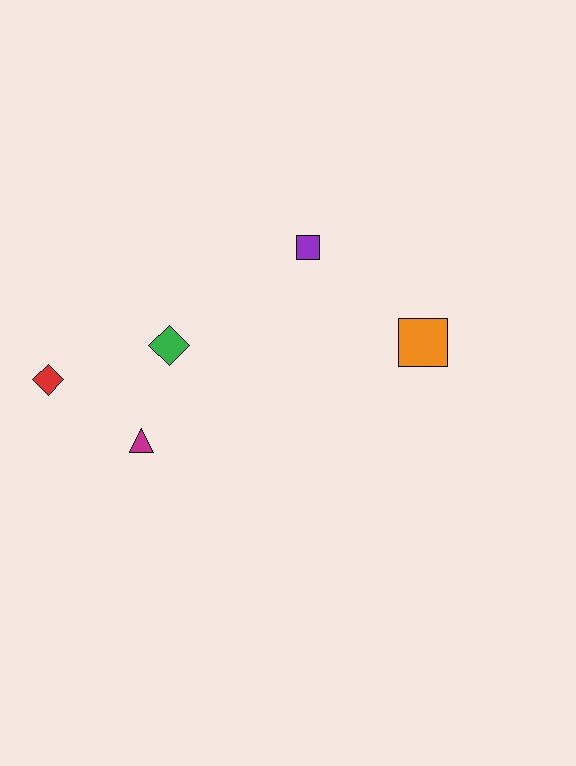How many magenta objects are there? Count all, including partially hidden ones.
There is 1 magenta object.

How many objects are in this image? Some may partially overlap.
There are 5 objects.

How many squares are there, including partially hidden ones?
There are 2 squares.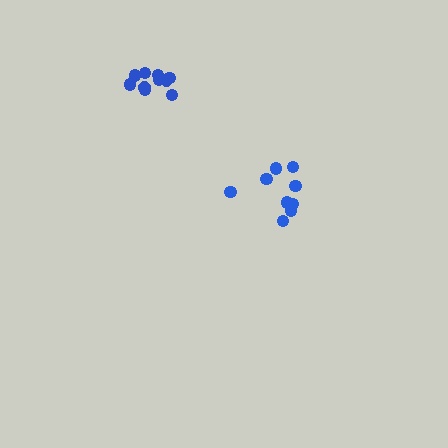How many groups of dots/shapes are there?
There are 2 groups.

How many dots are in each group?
Group 1: 10 dots, Group 2: 9 dots (19 total).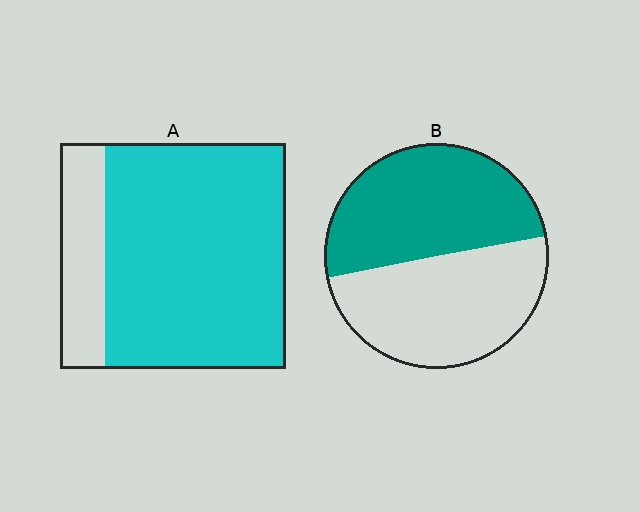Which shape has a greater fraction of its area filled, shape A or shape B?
Shape A.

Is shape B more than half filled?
Roughly half.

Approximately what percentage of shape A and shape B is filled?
A is approximately 80% and B is approximately 50%.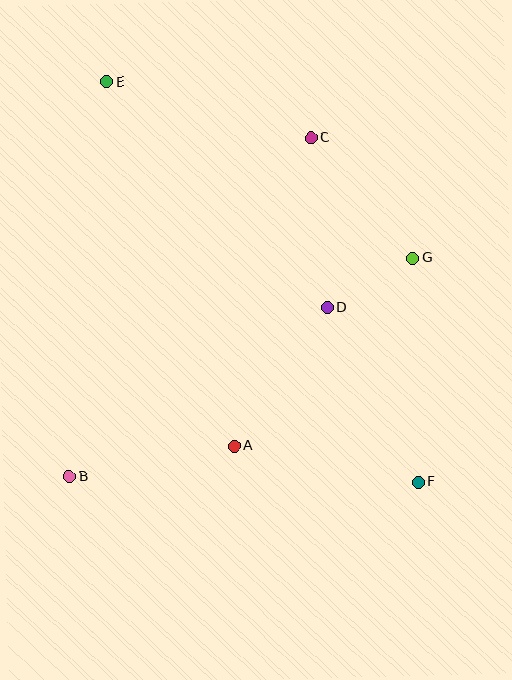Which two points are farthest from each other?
Points E and F are farthest from each other.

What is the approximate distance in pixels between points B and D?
The distance between B and D is approximately 308 pixels.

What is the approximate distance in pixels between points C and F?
The distance between C and F is approximately 361 pixels.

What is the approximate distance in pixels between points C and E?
The distance between C and E is approximately 212 pixels.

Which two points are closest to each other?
Points D and G are closest to each other.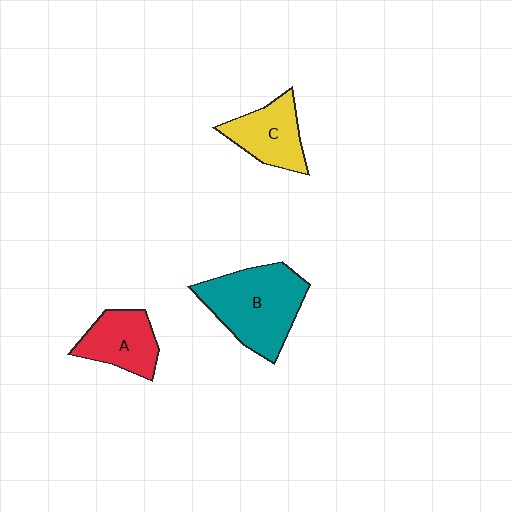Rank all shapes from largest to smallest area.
From largest to smallest: B (teal), C (yellow), A (red).